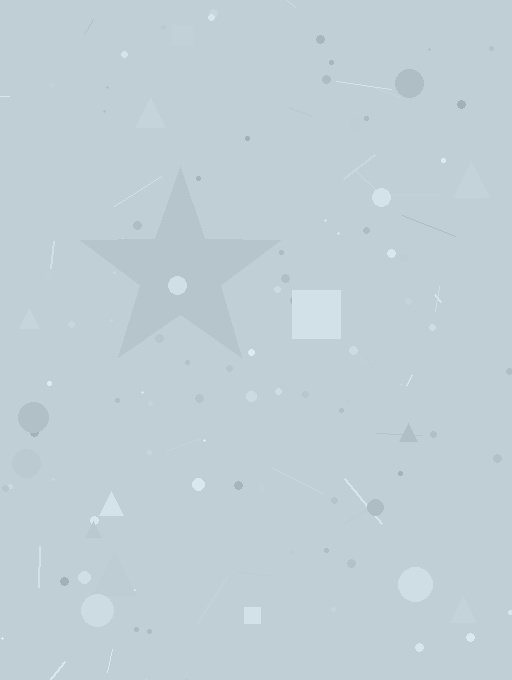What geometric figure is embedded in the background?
A star is embedded in the background.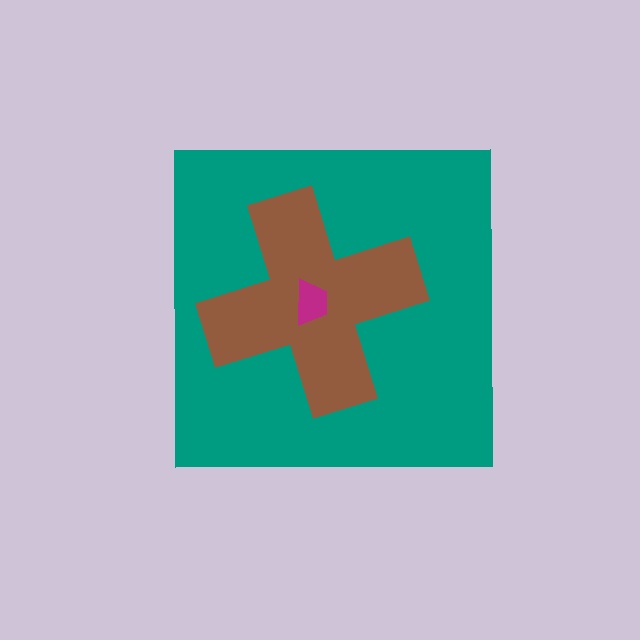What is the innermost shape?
The magenta trapezoid.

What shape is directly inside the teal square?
The brown cross.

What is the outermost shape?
The teal square.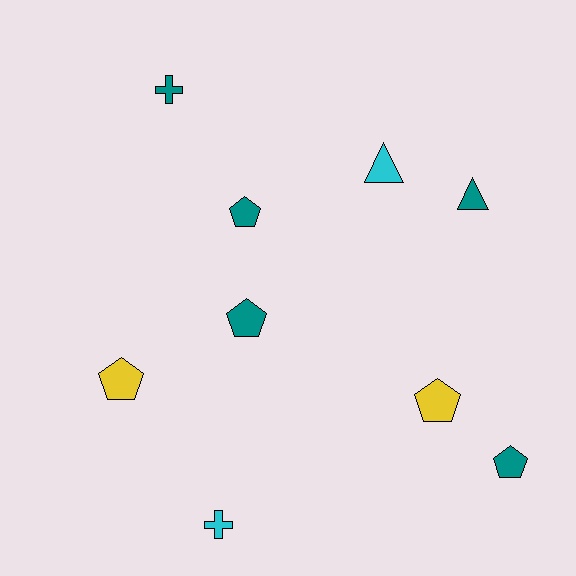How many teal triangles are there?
There is 1 teal triangle.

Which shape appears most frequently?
Pentagon, with 5 objects.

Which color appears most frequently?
Teal, with 5 objects.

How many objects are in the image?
There are 9 objects.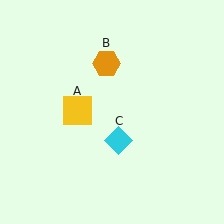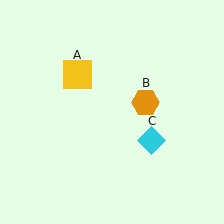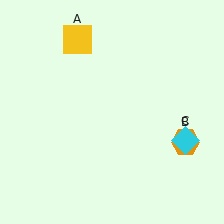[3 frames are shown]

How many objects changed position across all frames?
3 objects changed position: yellow square (object A), orange hexagon (object B), cyan diamond (object C).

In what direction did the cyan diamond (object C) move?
The cyan diamond (object C) moved right.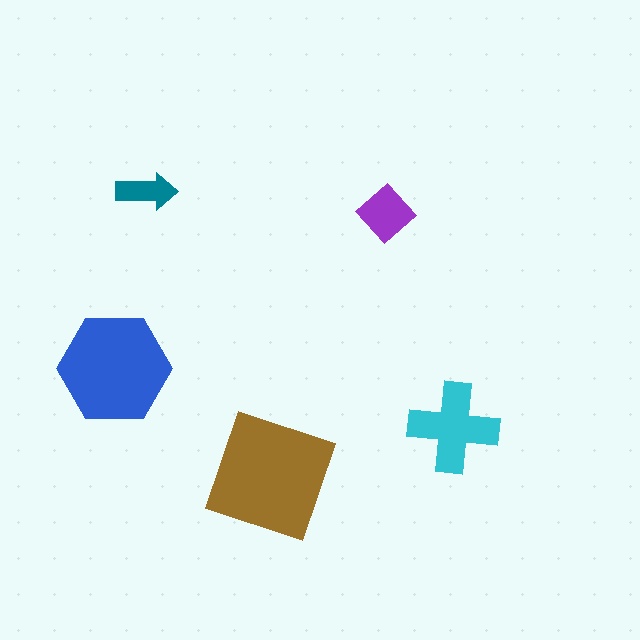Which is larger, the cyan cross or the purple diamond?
The cyan cross.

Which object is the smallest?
The teal arrow.